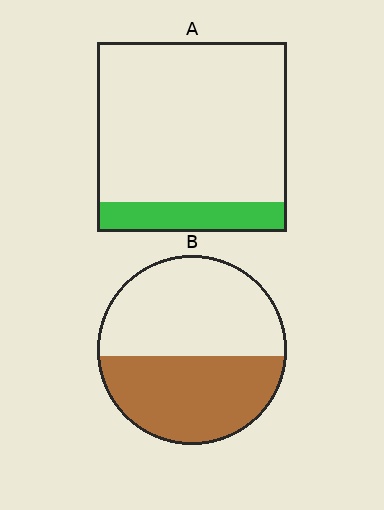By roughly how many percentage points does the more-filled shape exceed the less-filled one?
By roughly 30 percentage points (B over A).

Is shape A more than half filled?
No.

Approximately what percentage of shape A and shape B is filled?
A is approximately 15% and B is approximately 45%.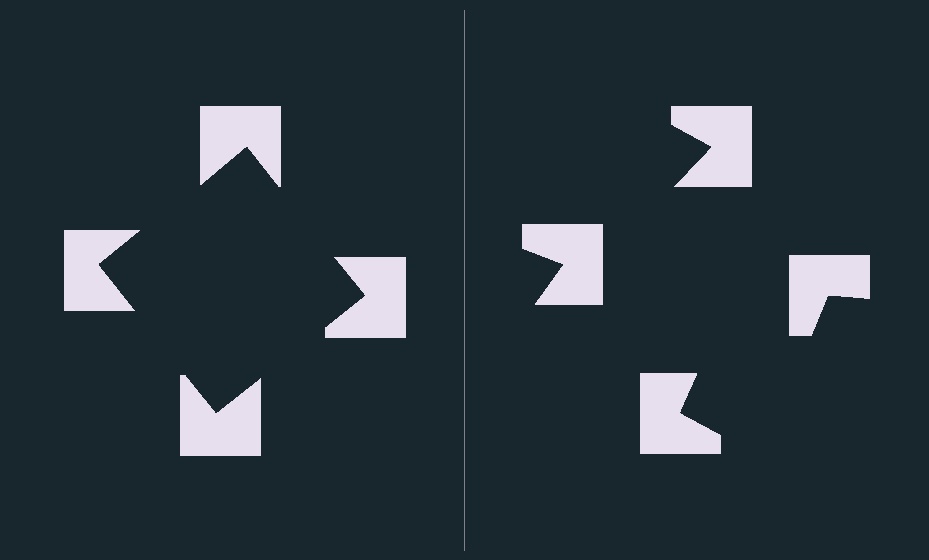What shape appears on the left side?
An illusory square.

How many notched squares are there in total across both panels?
8 — 4 on each side.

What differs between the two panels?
The notched squares are positioned identically on both sides; only the wedge orientations differ. On the left they align to a square; on the right they are misaligned.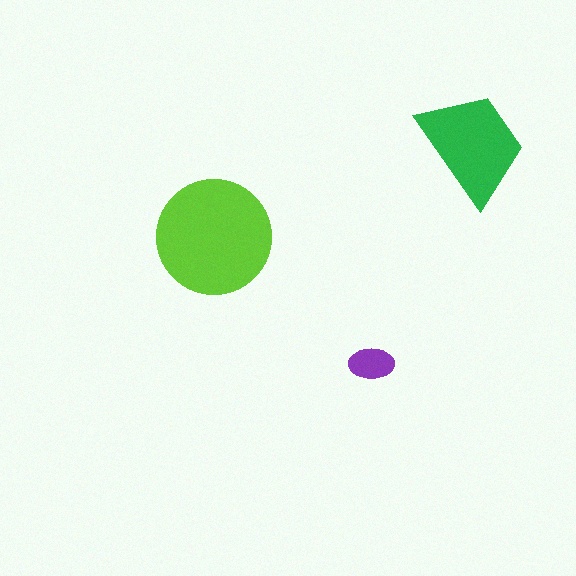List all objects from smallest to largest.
The purple ellipse, the green trapezoid, the lime circle.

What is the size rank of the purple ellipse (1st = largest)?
3rd.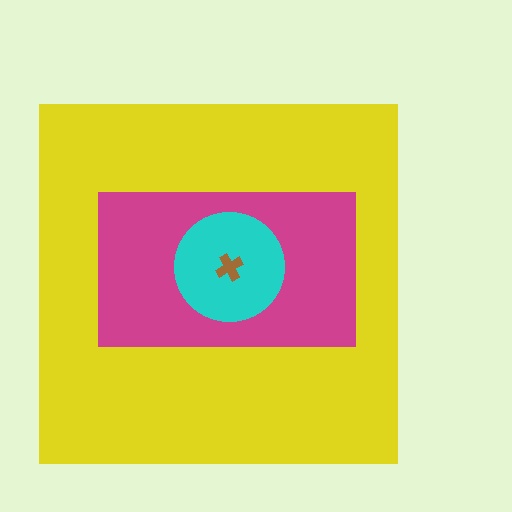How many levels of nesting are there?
4.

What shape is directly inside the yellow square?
The magenta rectangle.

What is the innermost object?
The brown cross.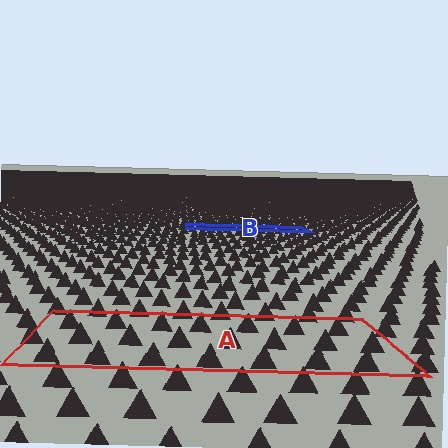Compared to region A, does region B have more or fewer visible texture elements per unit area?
Region B has more texture elements per unit area — they are packed more densely because it is farther away.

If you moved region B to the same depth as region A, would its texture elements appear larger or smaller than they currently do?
They would appear larger. At a closer depth, the same texture elements are projected at a bigger on-screen size.